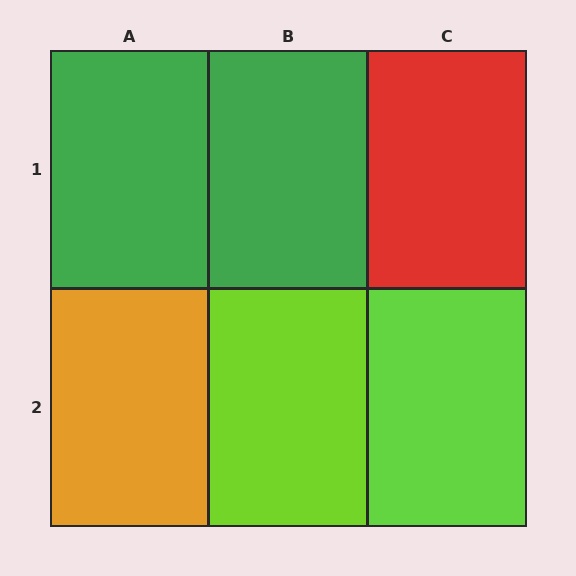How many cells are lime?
2 cells are lime.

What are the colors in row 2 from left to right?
Orange, lime, lime.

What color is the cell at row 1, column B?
Green.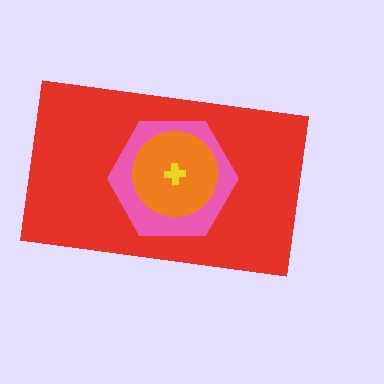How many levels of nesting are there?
4.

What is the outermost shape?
The red rectangle.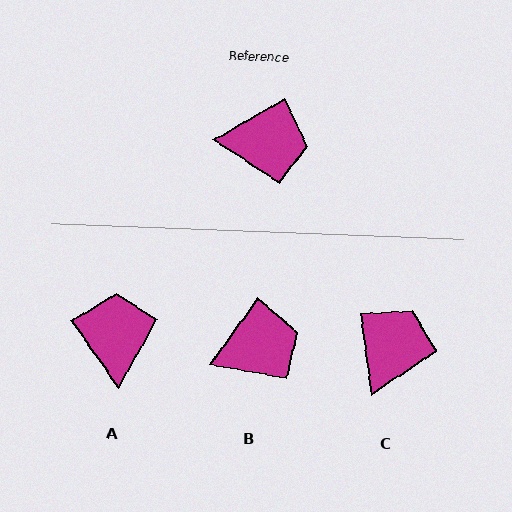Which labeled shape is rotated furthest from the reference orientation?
A, about 94 degrees away.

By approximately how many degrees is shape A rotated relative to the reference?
Approximately 94 degrees counter-clockwise.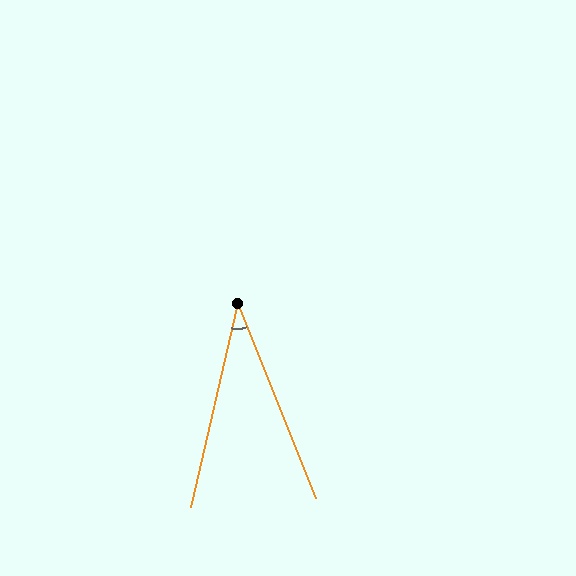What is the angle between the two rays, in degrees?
Approximately 35 degrees.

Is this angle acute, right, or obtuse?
It is acute.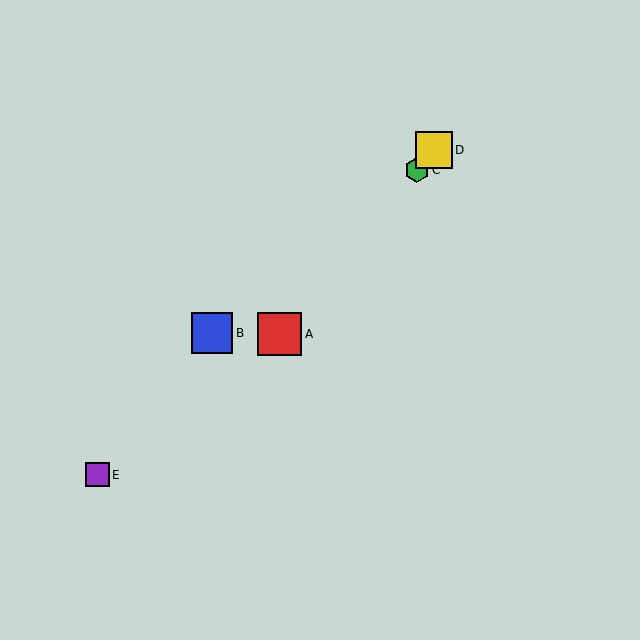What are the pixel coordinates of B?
Object B is at (212, 333).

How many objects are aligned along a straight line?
3 objects (A, C, D) are aligned along a straight line.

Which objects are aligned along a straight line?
Objects A, C, D are aligned along a straight line.